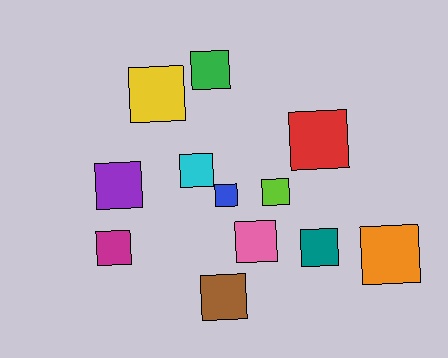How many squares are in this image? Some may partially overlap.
There are 12 squares.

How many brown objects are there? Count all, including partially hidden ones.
There is 1 brown object.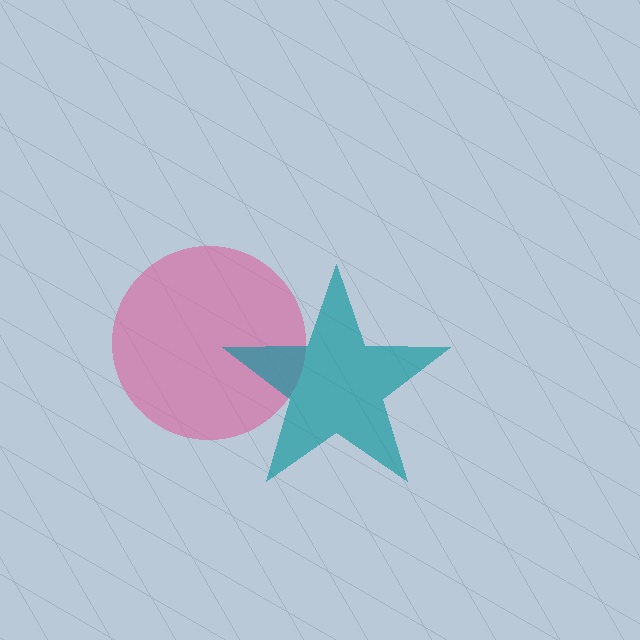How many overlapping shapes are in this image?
There are 2 overlapping shapes in the image.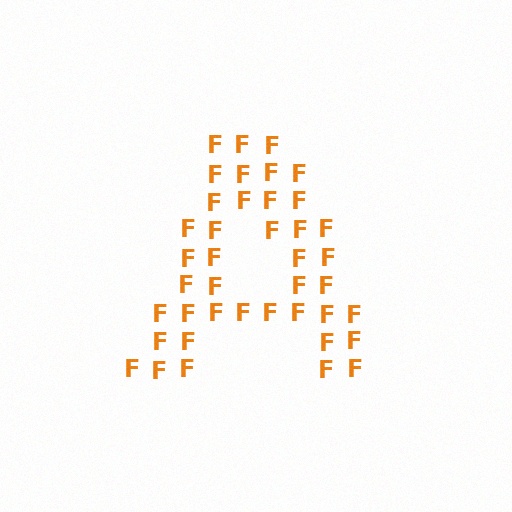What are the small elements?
The small elements are letter F's.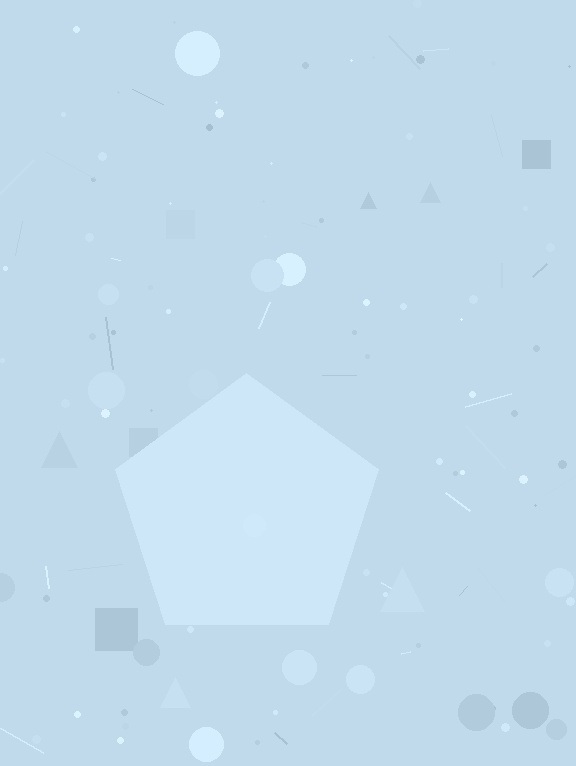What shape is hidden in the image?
A pentagon is hidden in the image.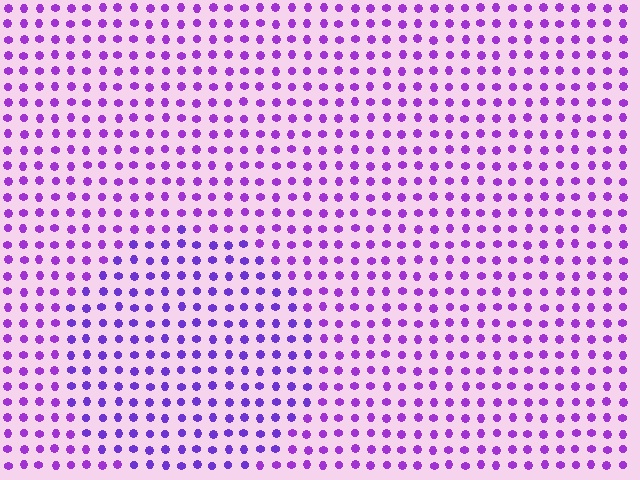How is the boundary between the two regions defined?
The boundary is defined purely by a slight shift in hue (about 19 degrees). Spacing, size, and orientation are identical on both sides.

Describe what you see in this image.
The image is filled with small purple elements in a uniform arrangement. A circle-shaped region is visible where the elements are tinted to a slightly different hue, forming a subtle color boundary.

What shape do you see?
I see a circle.